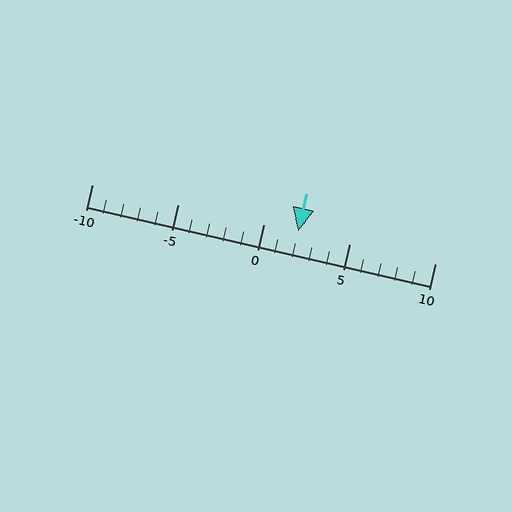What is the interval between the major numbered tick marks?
The major tick marks are spaced 5 units apart.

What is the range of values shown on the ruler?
The ruler shows values from -10 to 10.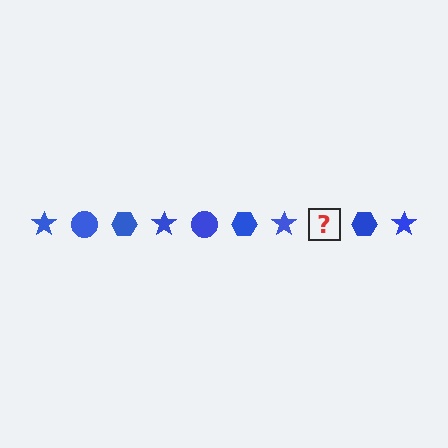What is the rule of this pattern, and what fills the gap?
The rule is that the pattern cycles through star, circle, hexagon shapes in blue. The gap should be filled with a blue circle.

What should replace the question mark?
The question mark should be replaced with a blue circle.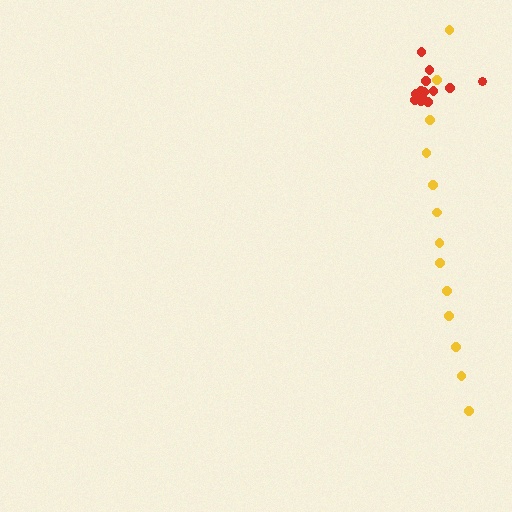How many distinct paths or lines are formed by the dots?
There are 2 distinct paths.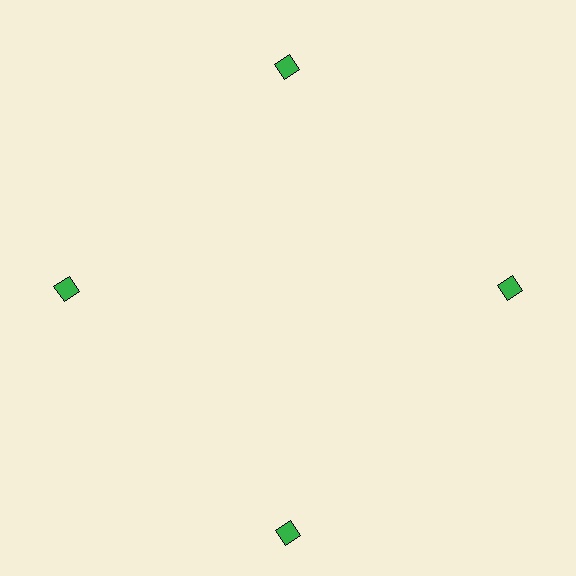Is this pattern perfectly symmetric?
No. The 4 green diamonds are arranged in a ring, but one element near the 6 o'clock position is pushed outward from the center, breaking the 4-fold rotational symmetry.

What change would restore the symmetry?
The symmetry would be restored by moving it inward, back onto the ring so that all 4 diamonds sit at equal angles and equal distance from the center.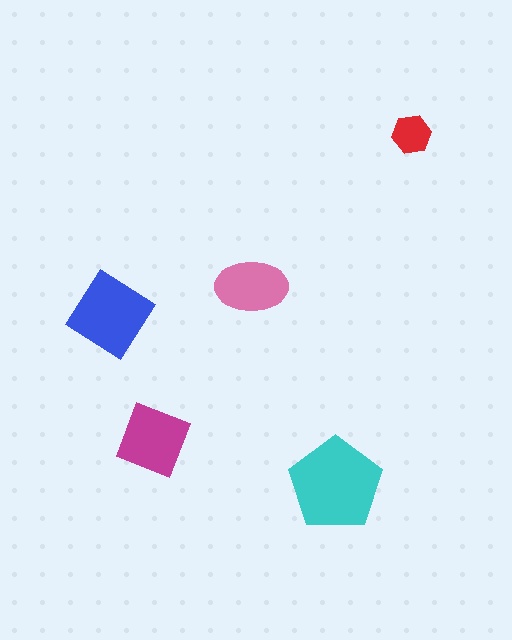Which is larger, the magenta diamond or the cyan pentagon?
The cyan pentagon.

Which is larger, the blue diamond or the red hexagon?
The blue diamond.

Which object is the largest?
The cyan pentagon.